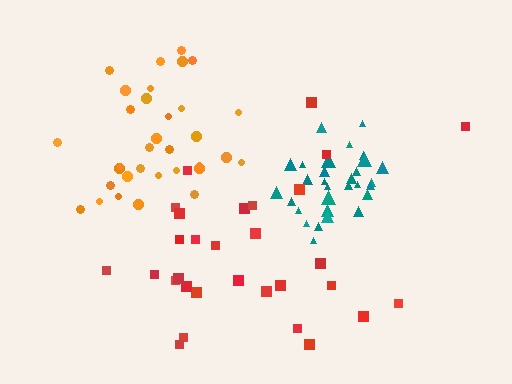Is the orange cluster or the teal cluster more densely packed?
Teal.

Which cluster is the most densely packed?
Teal.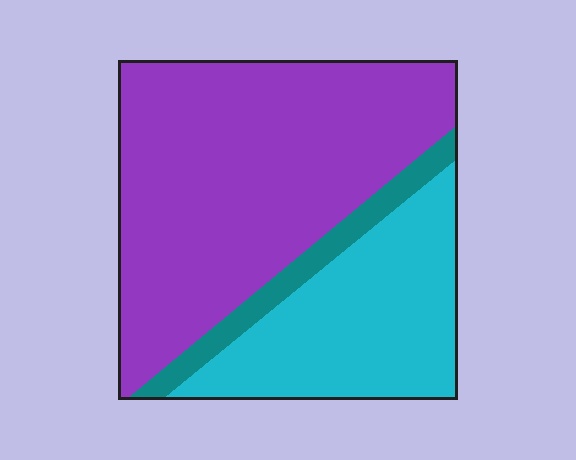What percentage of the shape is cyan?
Cyan takes up between a sixth and a third of the shape.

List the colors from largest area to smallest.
From largest to smallest: purple, cyan, teal.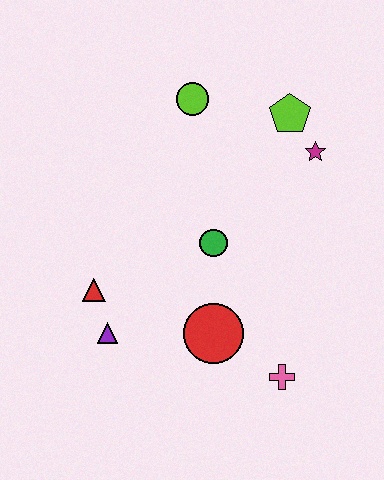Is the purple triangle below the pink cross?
No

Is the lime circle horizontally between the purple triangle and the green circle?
Yes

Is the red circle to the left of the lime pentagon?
Yes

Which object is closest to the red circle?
The pink cross is closest to the red circle.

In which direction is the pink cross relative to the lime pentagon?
The pink cross is below the lime pentagon.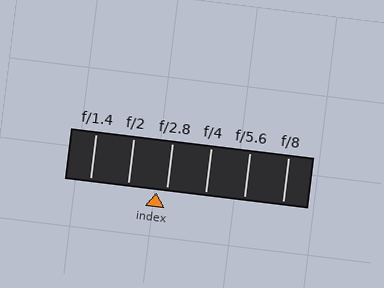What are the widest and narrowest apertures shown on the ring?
The widest aperture shown is f/1.4 and the narrowest is f/8.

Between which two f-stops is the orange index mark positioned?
The index mark is between f/2 and f/2.8.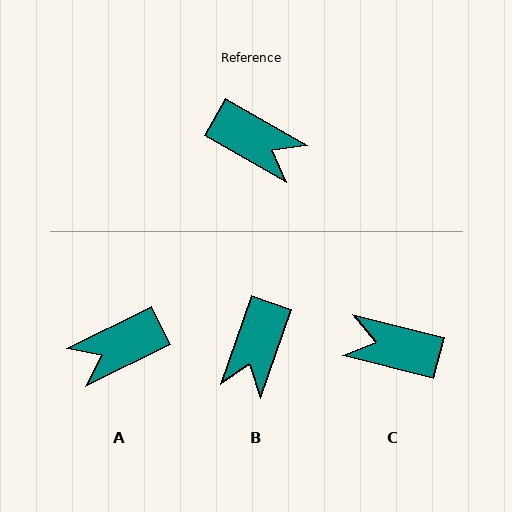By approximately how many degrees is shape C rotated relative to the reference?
Approximately 164 degrees clockwise.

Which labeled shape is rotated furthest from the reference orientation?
C, about 164 degrees away.